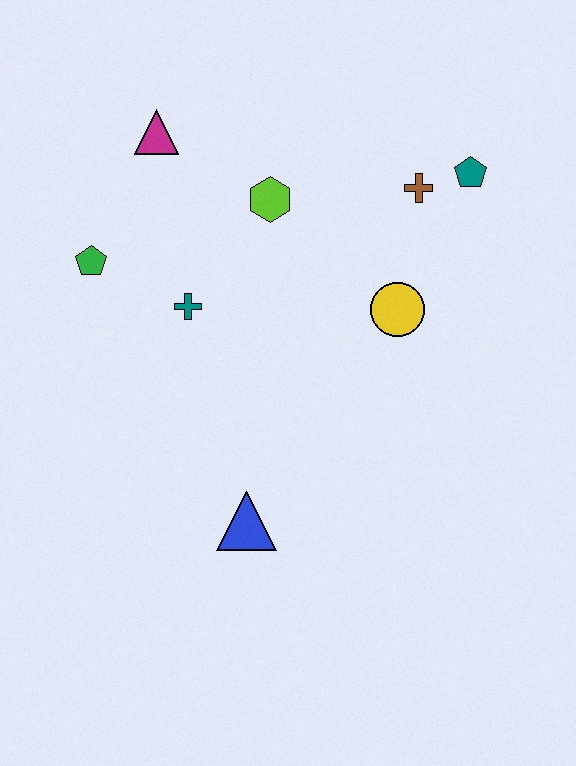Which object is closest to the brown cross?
The teal pentagon is closest to the brown cross.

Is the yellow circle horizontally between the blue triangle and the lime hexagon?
No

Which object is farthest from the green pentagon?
The teal pentagon is farthest from the green pentagon.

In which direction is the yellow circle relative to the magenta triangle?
The yellow circle is to the right of the magenta triangle.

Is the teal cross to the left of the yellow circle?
Yes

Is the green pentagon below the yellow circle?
No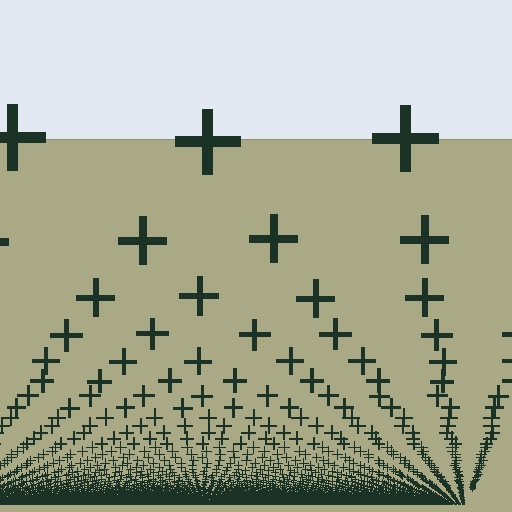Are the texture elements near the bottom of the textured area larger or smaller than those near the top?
Smaller. The gradient is inverted — elements near the bottom are smaller and denser.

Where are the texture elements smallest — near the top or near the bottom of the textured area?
Near the bottom.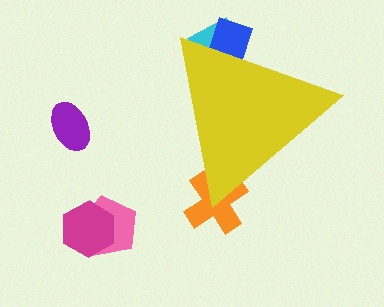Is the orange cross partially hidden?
Yes, the orange cross is partially hidden behind the yellow triangle.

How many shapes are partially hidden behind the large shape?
3 shapes are partially hidden.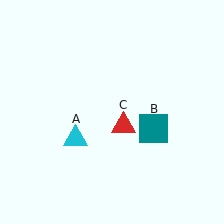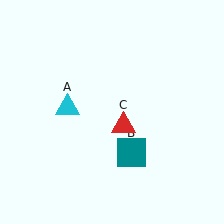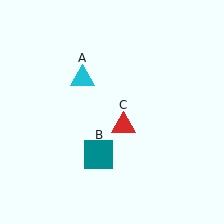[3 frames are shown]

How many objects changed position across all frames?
2 objects changed position: cyan triangle (object A), teal square (object B).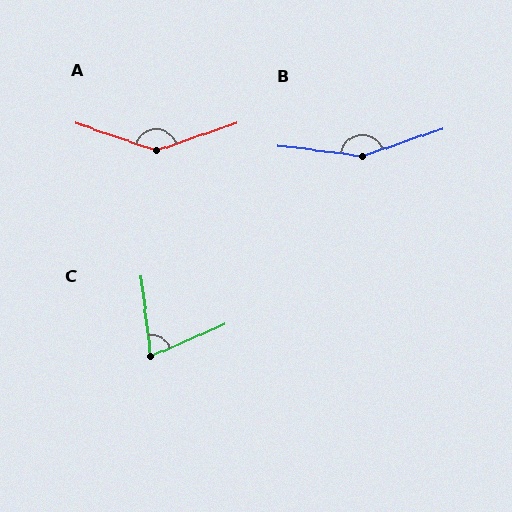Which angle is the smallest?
C, at approximately 73 degrees.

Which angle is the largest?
B, at approximately 154 degrees.